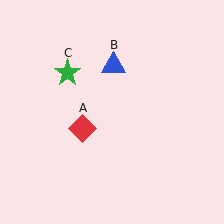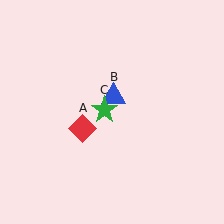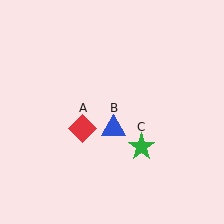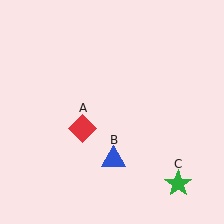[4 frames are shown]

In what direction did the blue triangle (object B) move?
The blue triangle (object B) moved down.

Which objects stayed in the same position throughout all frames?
Red diamond (object A) remained stationary.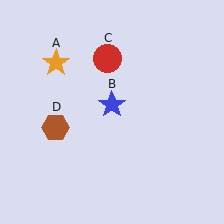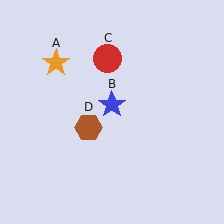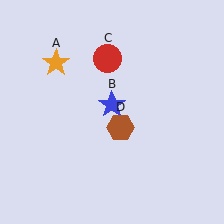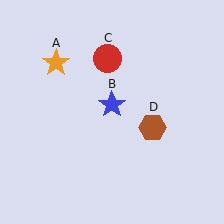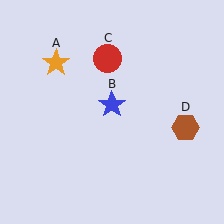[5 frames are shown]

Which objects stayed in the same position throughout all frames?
Orange star (object A) and blue star (object B) and red circle (object C) remained stationary.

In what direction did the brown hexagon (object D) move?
The brown hexagon (object D) moved right.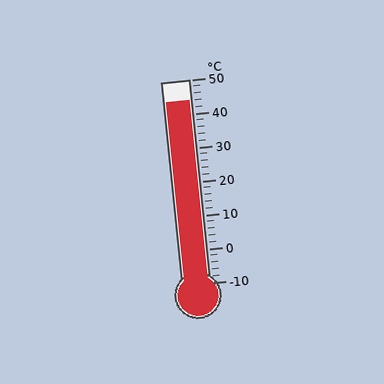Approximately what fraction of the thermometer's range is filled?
The thermometer is filled to approximately 90% of its range.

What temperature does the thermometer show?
The thermometer shows approximately 44°C.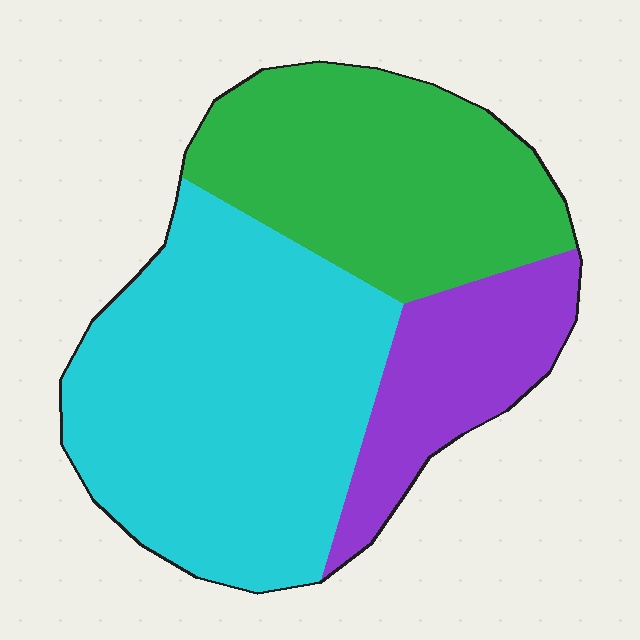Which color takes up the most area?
Cyan, at roughly 50%.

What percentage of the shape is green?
Green takes up about one third (1/3) of the shape.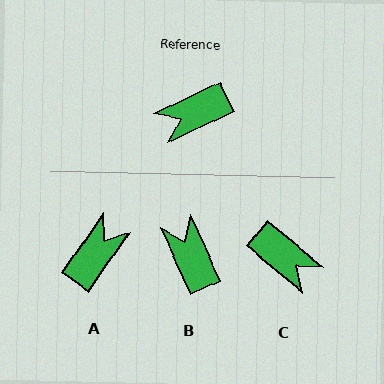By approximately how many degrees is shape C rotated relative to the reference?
Approximately 114 degrees counter-clockwise.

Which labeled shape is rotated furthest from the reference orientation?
A, about 151 degrees away.